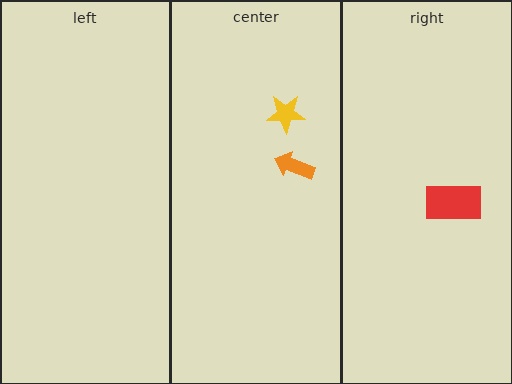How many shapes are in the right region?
1.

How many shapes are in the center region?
2.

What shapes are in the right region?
The red rectangle.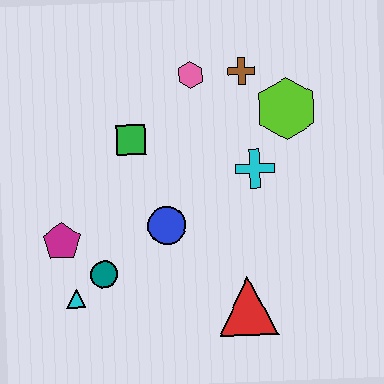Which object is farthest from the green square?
The red triangle is farthest from the green square.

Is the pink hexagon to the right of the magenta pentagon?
Yes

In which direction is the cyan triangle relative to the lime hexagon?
The cyan triangle is to the left of the lime hexagon.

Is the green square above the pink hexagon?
No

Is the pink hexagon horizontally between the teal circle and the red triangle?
Yes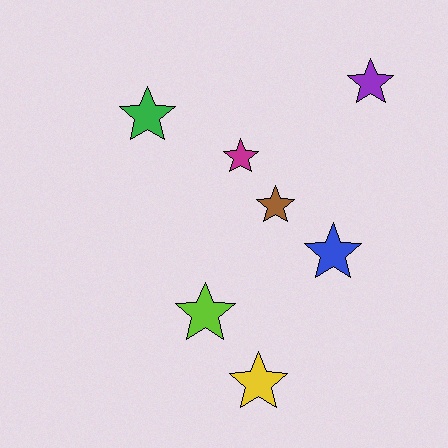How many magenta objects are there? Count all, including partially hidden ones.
There is 1 magenta object.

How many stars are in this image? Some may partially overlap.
There are 7 stars.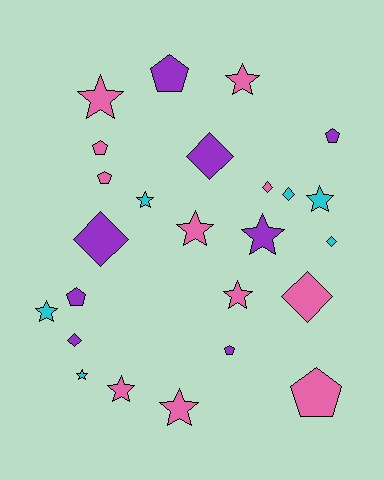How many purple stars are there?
There is 1 purple star.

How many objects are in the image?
There are 25 objects.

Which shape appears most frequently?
Star, with 11 objects.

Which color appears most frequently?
Pink, with 11 objects.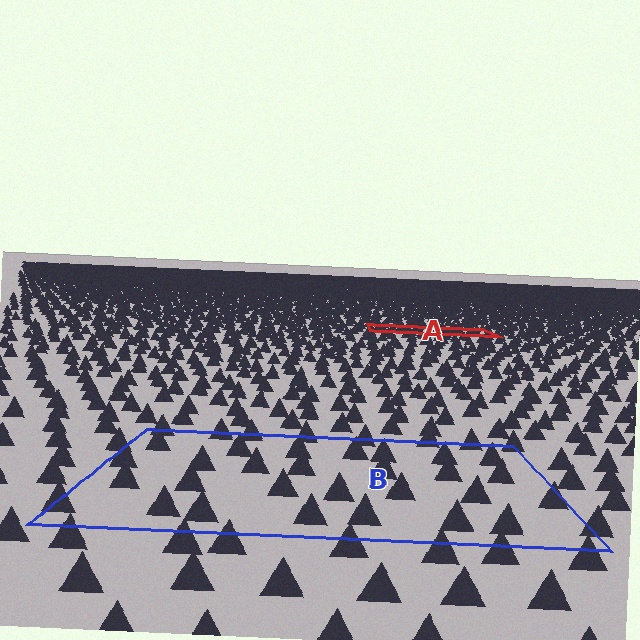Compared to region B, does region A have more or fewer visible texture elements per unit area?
Region A has more texture elements per unit area — they are packed more densely because it is farther away.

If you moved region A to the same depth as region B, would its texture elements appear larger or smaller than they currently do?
They would appear larger. At a closer depth, the same texture elements are projected at a bigger on-screen size.